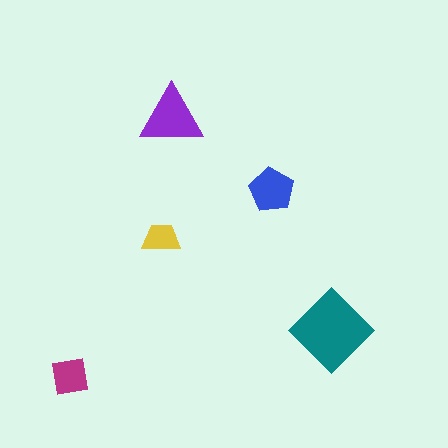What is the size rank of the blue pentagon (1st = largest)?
3rd.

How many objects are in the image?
There are 5 objects in the image.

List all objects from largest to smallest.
The teal diamond, the purple triangle, the blue pentagon, the magenta square, the yellow trapezoid.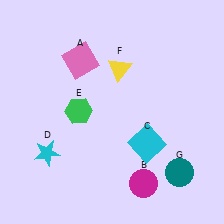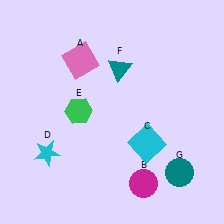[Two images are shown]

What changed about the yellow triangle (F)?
In Image 1, F is yellow. In Image 2, it changed to teal.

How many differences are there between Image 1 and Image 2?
There is 1 difference between the two images.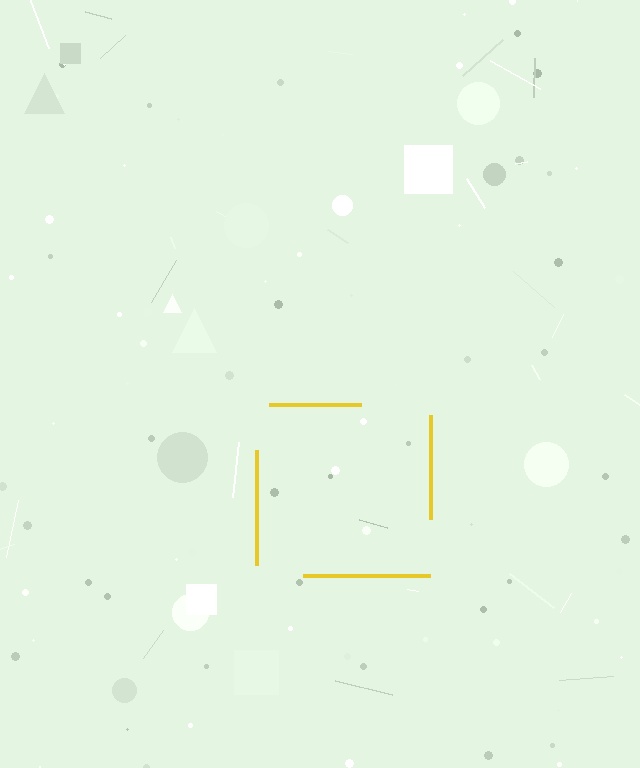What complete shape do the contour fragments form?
The contour fragments form a square.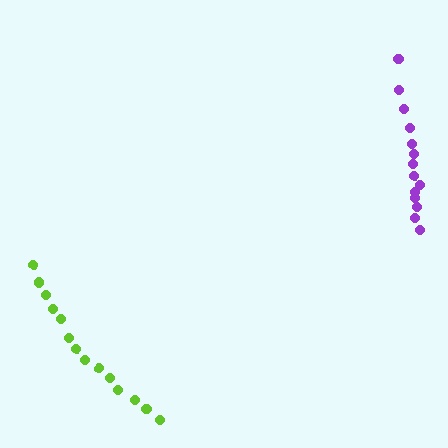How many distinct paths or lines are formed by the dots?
There are 2 distinct paths.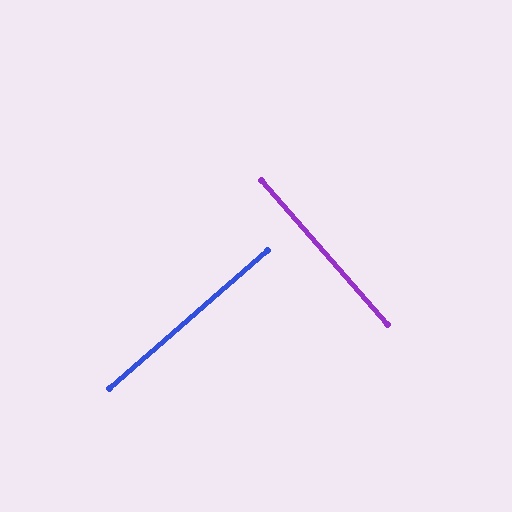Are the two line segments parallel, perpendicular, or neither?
Perpendicular — they meet at approximately 90°.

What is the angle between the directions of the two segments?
Approximately 90 degrees.